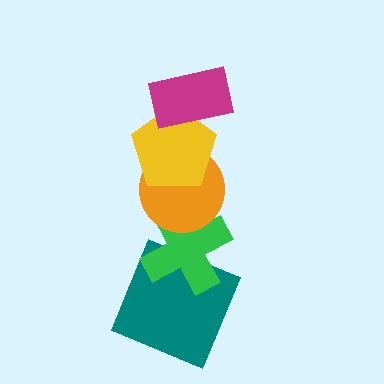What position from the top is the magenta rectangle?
The magenta rectangle is 1st from the top.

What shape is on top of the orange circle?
The yellow pentagon is on top of the orange circle.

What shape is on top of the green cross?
The orange circle is on top of the green cross.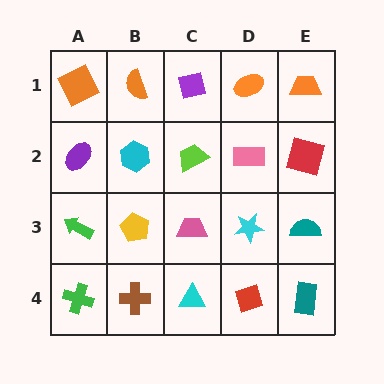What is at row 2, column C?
A lime trapezoid.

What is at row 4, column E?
A teal rectangle.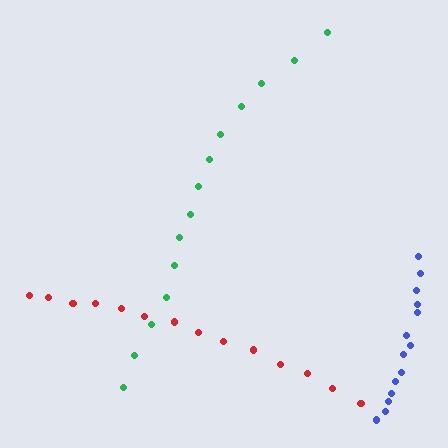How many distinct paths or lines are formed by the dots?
There are 3 distinct paths.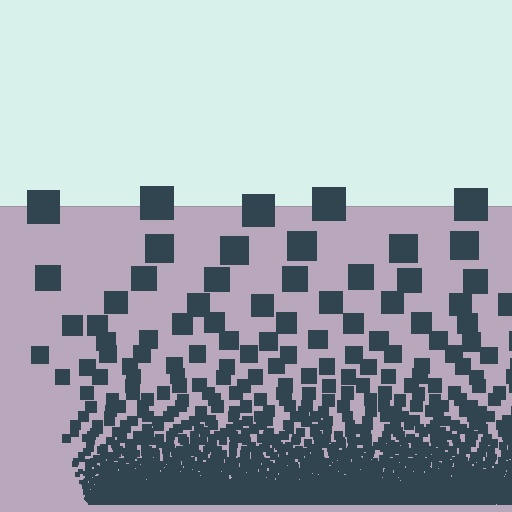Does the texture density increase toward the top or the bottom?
Density increases toward the bottom.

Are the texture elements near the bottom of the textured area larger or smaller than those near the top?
Smaller. The gradient is inverted — elements near the bottom are smaller and denser.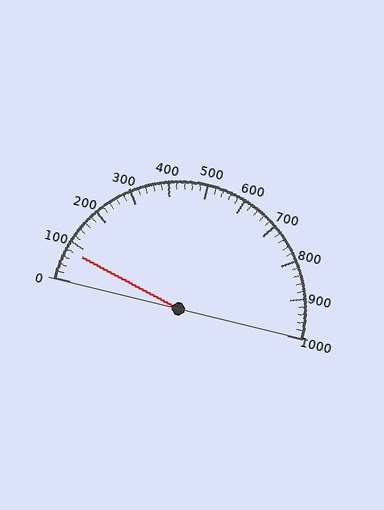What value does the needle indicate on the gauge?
The needle indicates approximately 80.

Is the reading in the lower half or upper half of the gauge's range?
The reading is in the lower half of the range (0 to 1000).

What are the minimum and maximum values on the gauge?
The gauge ranges from 0 to 1000.